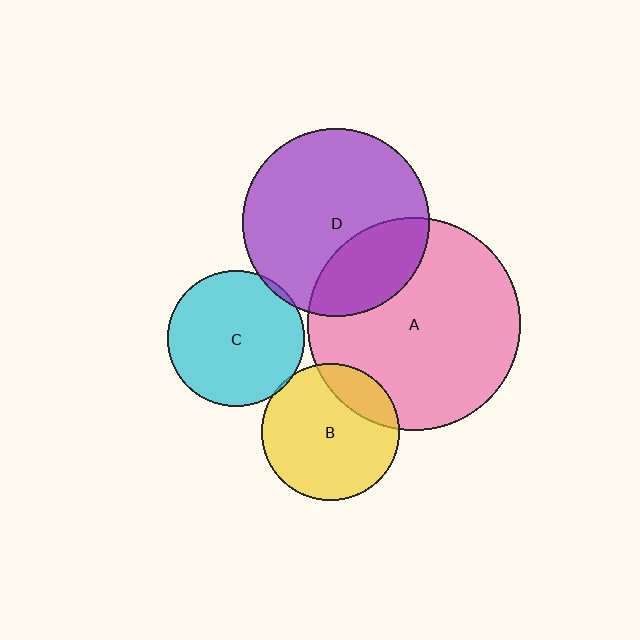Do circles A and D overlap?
Yes.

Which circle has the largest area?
Circle A (pink).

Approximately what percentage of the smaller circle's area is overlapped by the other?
Approximately 30%.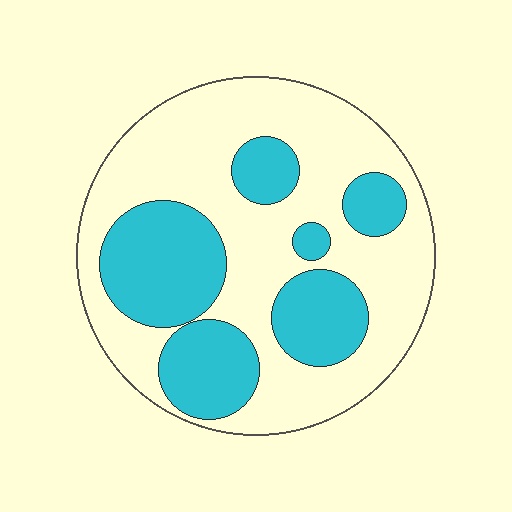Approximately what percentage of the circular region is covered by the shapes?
Approximately 35%.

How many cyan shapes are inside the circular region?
6.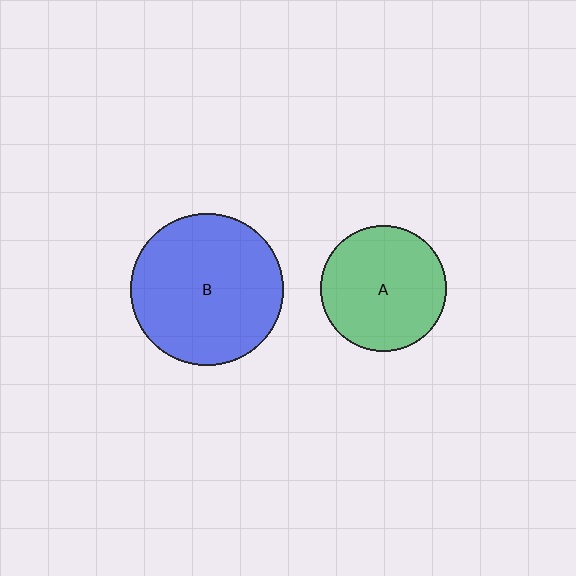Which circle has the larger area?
Circle B (blue).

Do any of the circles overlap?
No, none of the circles overlap.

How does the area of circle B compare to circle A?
Approximately 1.5 times.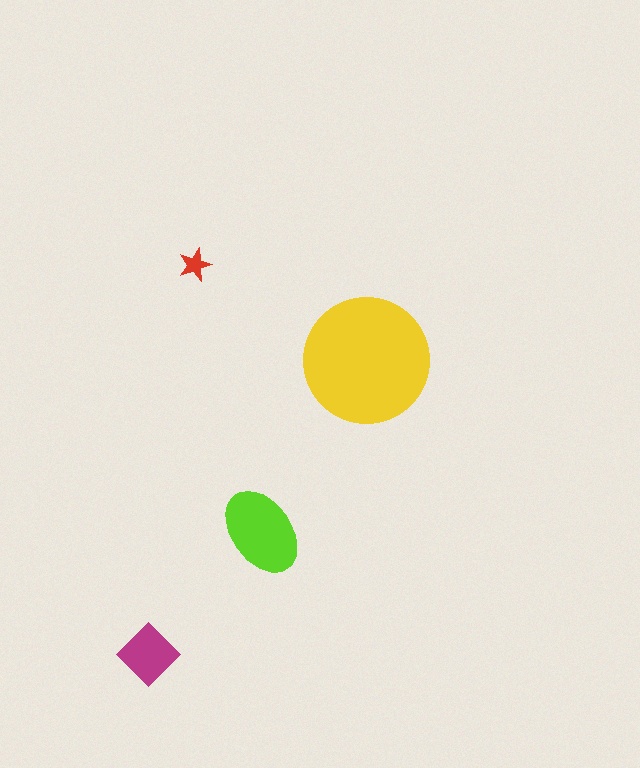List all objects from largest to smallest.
The yellow circle, the lime ellipse, the magenta diamond, the red star.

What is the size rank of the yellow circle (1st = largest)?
1st.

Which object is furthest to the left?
The magenta diamond is leftmost.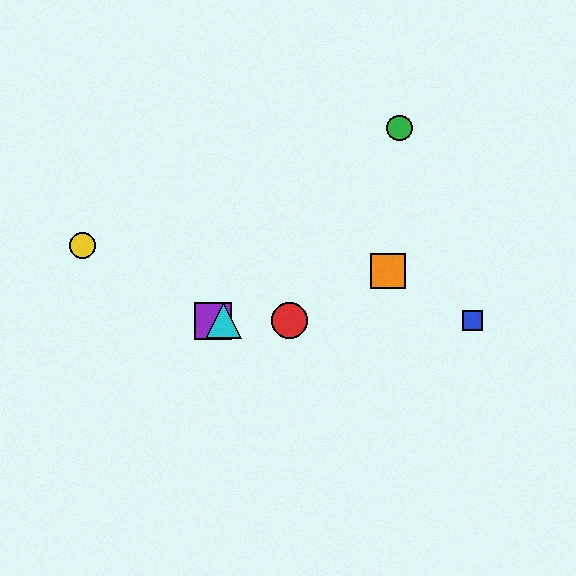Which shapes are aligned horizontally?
The red circle, the blue square, the purple square, the cyan triangle are aligned horizontally.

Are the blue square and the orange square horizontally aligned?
No, the blue square is at y≈321 and the orange square is at y≈271.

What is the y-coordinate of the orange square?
The orange square is at y≈271.